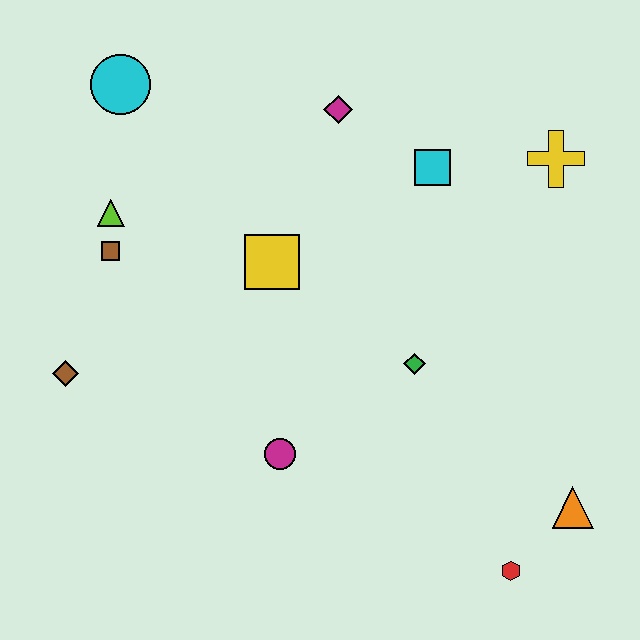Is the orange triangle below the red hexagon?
No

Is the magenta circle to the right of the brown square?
Yes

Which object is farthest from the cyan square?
The brown diamond is farthest from the cyan square.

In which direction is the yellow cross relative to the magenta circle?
The yellow cross is above the magenta circle.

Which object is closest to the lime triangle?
The brown square is closest to the lime triangle.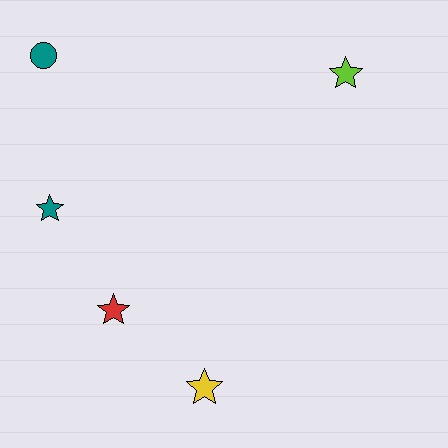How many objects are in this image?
There are 5 objects.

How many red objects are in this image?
There is 1 red object.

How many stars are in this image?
There are 4 stars.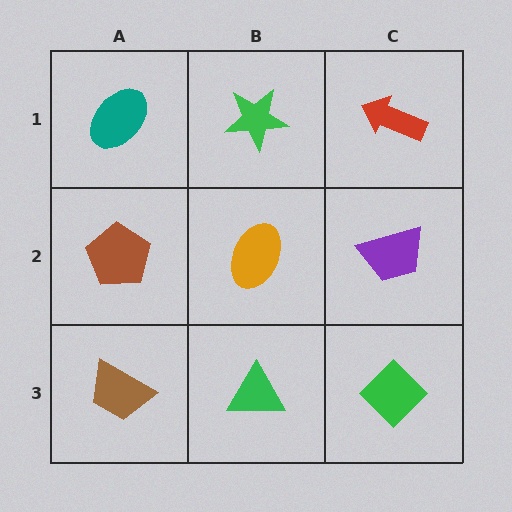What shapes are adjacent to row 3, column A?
A brown pentagon (row 2, column A), a green triangle (row 3, column B).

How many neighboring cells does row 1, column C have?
2.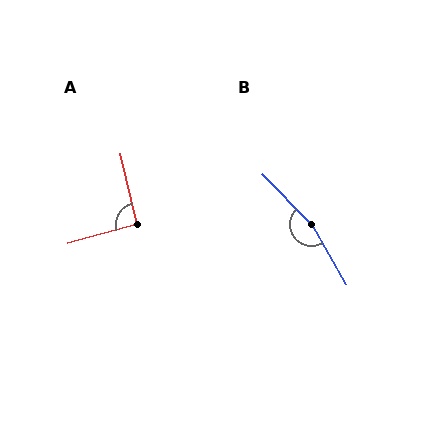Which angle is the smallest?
A, at approximately 93 degrees.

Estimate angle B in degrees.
Approximately 166 degrees.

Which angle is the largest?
B, at approximately 166 degrees.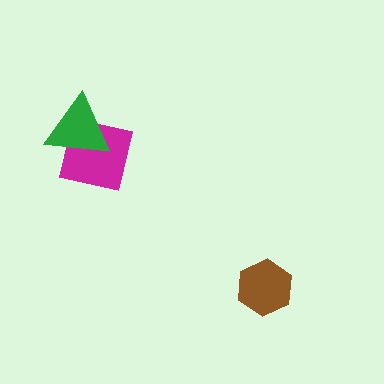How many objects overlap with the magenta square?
1 object overlaps with the magenta square.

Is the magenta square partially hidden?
Yes, it is partially covered by another shape.